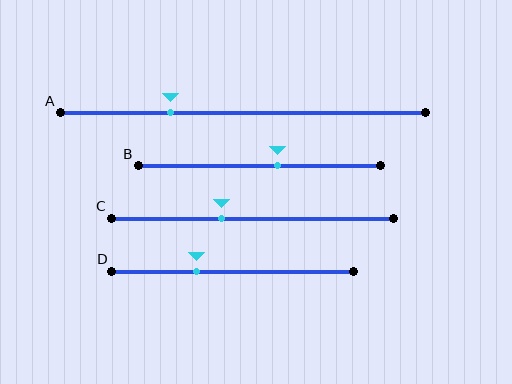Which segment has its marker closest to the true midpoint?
Segment B has its marker closest to the true midpoint.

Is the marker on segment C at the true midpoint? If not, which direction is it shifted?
No, the marker on segment C is shifted to the left by about 11% of the segment length.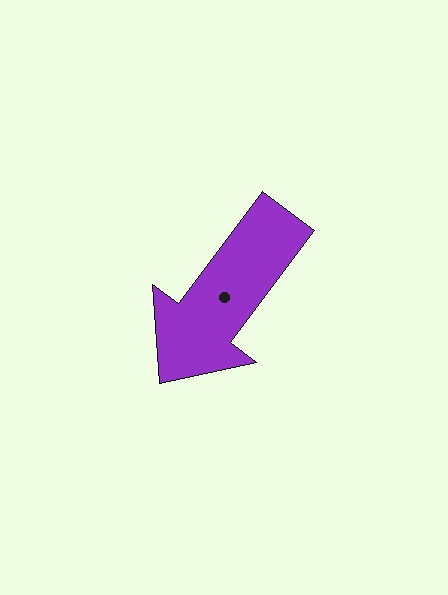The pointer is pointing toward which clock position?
Roughly 7 o'clock.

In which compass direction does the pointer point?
Southwest.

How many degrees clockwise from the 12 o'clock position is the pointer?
Approximately 217 degrees.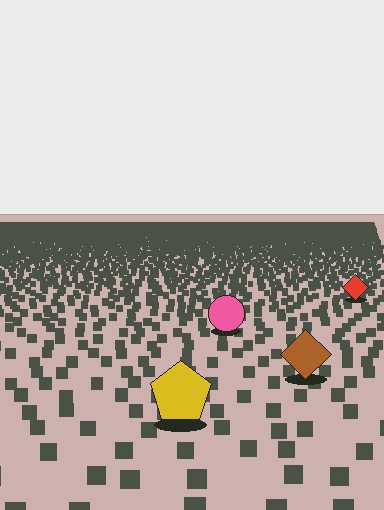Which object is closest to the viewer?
The yellow pentagon is closest. The texture marks near it are larger and more spread out.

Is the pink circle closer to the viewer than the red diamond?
Yes. The pink circle is closer — you can tell from the texture gradient: the ground texture is coarser near it.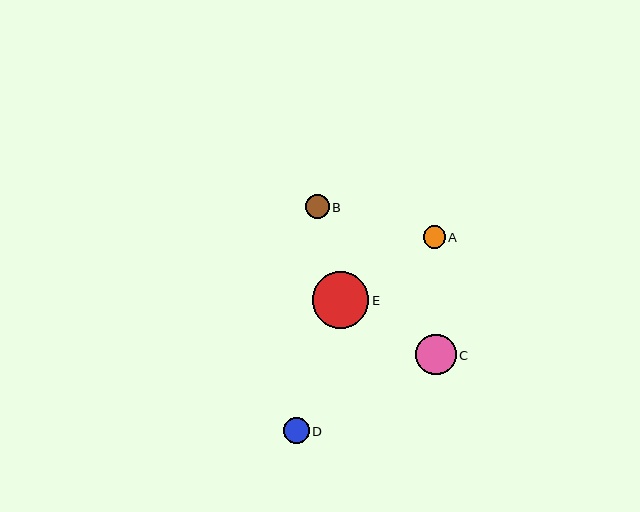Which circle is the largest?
Circle E is the largest with a size of approximately 57 pixels.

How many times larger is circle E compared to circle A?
Circle E is approximately 2.6 times the size of circle A.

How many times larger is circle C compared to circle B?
Circle C is approximately 1.7 times the size of circle B.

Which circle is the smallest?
Circle A is the smallest with a size of approximately 22 pixels.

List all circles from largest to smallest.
From largest to smallest: E, C, D, B, A.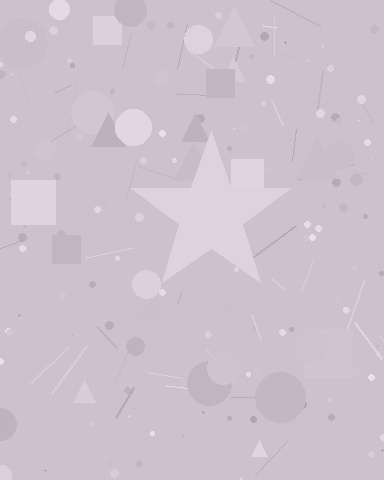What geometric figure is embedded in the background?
A star is embedded in the background.